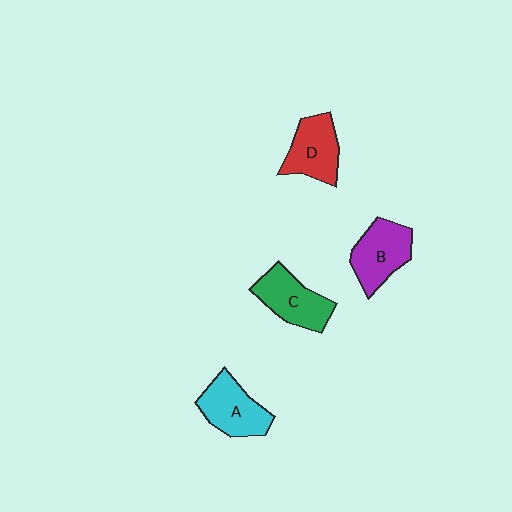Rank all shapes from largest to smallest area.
From largest to smallest: B (purple), A (cyan), C (green), D (red).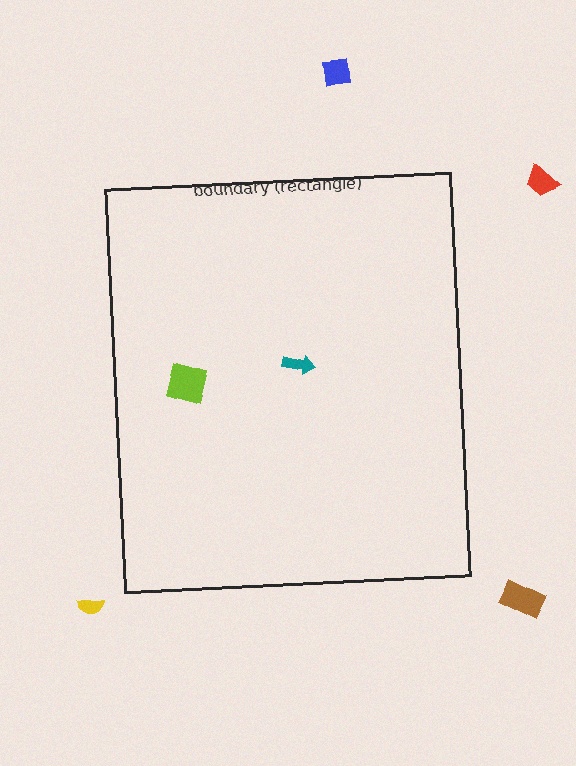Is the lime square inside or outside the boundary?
Inside.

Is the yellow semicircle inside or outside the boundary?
Outside.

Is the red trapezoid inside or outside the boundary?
Outside.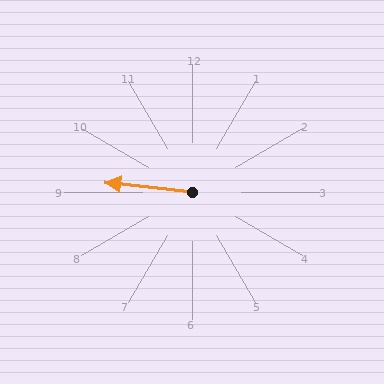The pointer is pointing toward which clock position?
Roughly 9 o'clock.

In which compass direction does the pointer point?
West.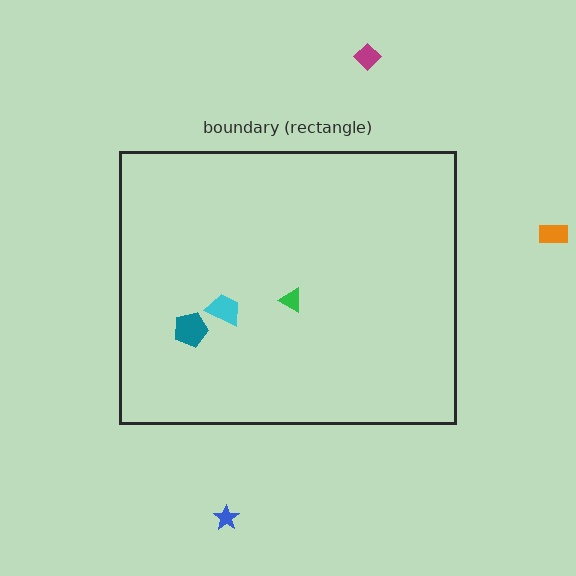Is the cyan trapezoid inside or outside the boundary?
Inside.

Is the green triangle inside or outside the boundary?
Inside.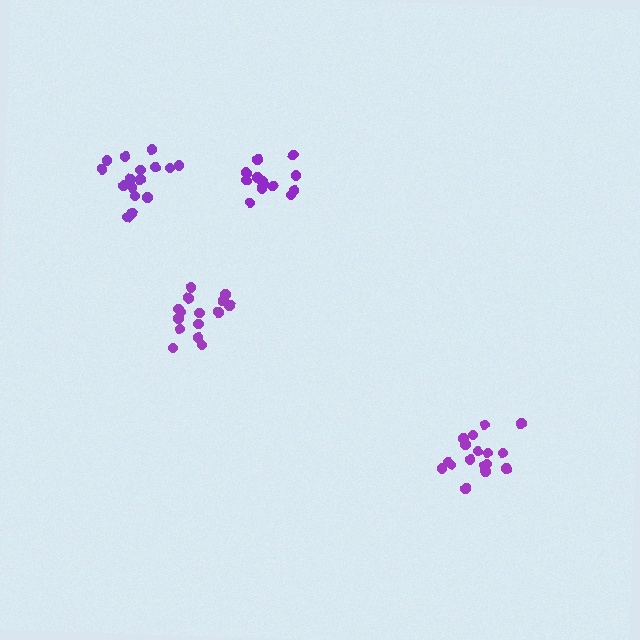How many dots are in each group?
Group 1: 17 dots, Group 2: 13 dots, Group 3: 15 dots, Group 4: 16 dots (61 total).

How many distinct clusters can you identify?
There are 4 distinct clusters.